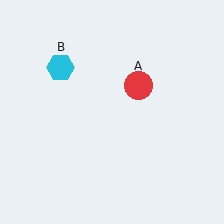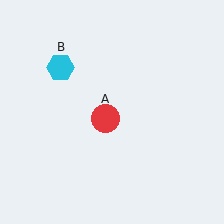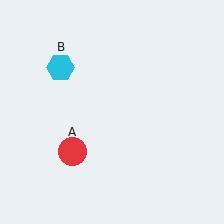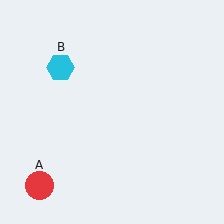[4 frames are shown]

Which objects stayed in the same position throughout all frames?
Cyan hexagon (object B) remained stationary.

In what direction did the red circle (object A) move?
The red circle (object A) moved down and to the left.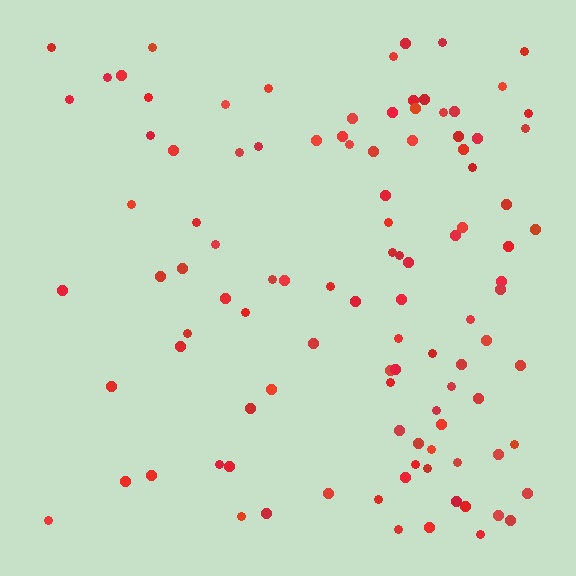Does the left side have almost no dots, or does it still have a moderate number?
Still a moderate number, just noticeably fewer than the right.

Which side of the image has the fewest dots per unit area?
The left.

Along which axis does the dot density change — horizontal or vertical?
Horizontal.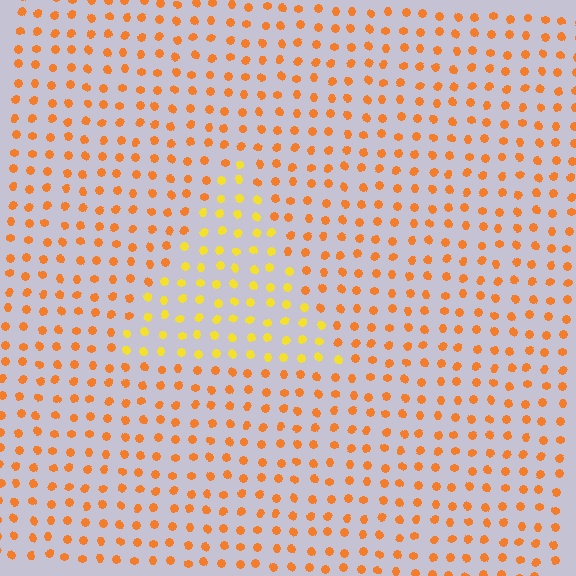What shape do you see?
I see a triangle.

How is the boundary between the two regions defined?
The boundary is defined purely by a slight shift in hue (about 30 degrees). Spacing, size, and orientation are identical on both sides.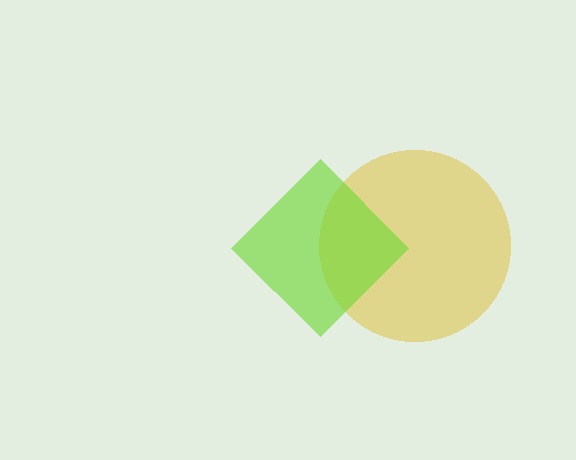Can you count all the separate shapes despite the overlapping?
Yes, there are 2 separate shapes.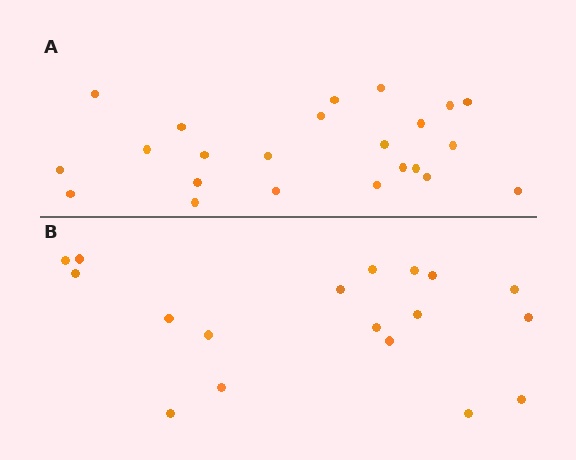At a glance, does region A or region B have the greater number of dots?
Region A (the top region) has more dots.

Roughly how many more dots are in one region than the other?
Region A has about 5 more dots than region B.